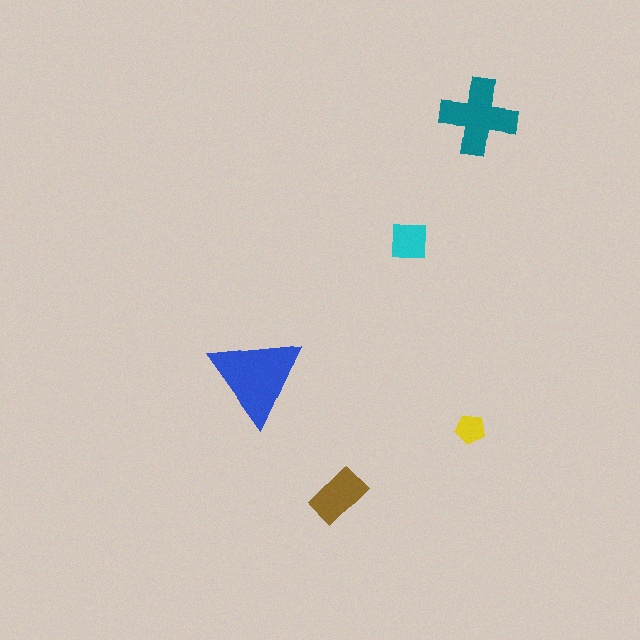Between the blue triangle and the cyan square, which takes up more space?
The blue triangle.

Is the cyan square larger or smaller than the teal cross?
Smaller.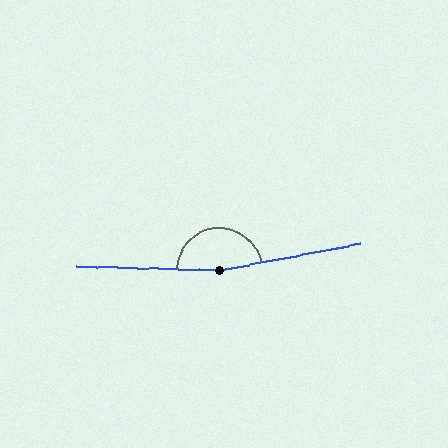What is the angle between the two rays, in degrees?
Approximately 168 degrees.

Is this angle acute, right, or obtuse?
It is obtuse.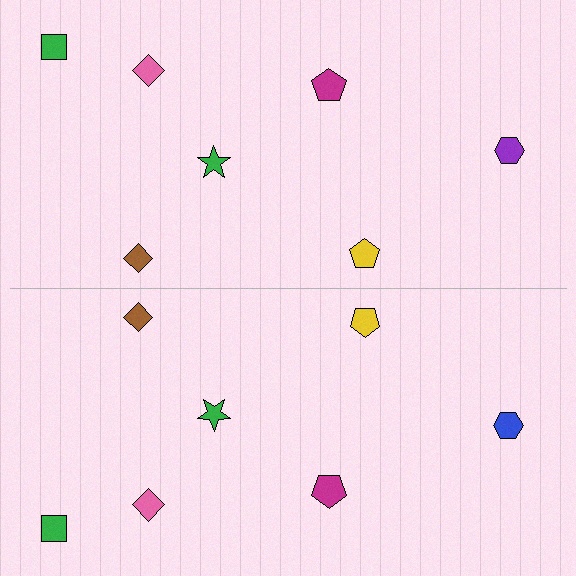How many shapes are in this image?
There are 14 shapes in this image.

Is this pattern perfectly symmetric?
No, the pattern is not perfectly symmetric. The blue hexagon on the bottom side breaks the symmetry — its mirror counterpart is purple.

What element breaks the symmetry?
The blue hexagon on the bottom side breaks the symmetry — its mirror counterpart is purple.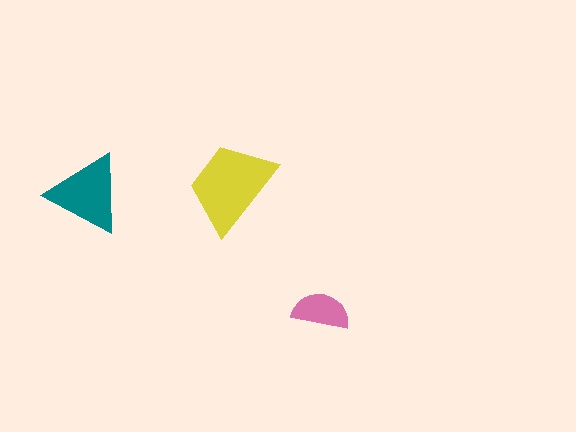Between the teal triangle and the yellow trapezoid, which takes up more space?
The yellow trapezoid.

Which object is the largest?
The yellow trapezoid.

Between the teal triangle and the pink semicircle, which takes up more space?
The teal triangle.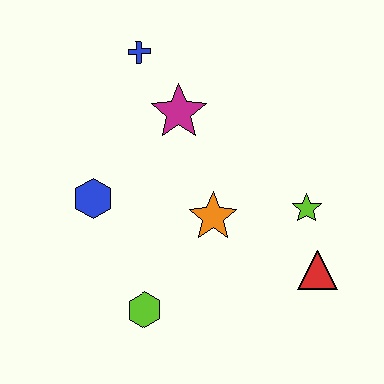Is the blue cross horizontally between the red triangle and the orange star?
No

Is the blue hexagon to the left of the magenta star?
Yes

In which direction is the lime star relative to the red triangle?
The lime star is above the red triangle.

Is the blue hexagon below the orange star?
No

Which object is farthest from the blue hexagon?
The red triangle is farthest from the blue hexagon.